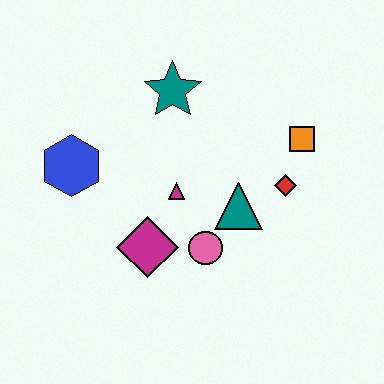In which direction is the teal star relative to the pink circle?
The teal star is above the pink circle.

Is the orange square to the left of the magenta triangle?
No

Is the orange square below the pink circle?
No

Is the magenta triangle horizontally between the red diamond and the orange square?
No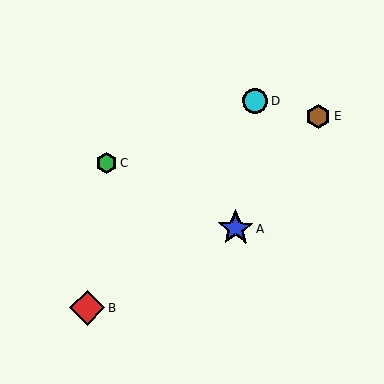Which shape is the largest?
The blue star (labeled A) is the largest.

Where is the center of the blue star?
The center of the blue star is at (235, 228).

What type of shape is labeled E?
Shape E is a brown hexagon.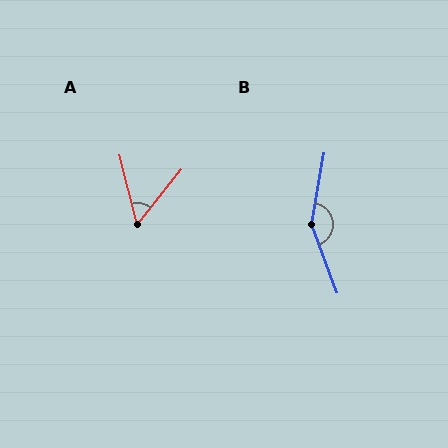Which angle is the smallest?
A, at approximately 53 degrees.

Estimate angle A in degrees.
Approximately 53 degrees.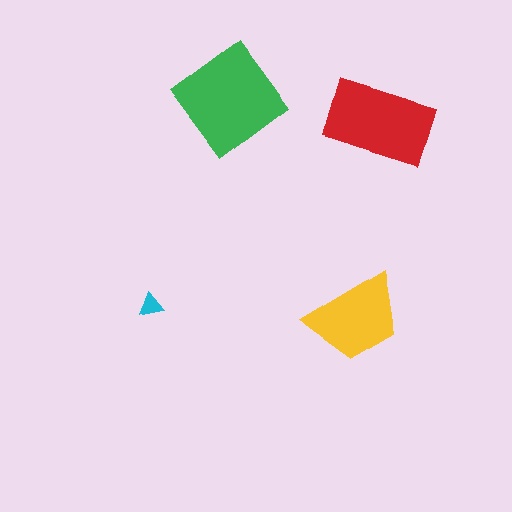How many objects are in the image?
There are 4 objects in the image.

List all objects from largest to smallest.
The green diamond, the red rectangle, the yellow trapezoid, the cyan triangle.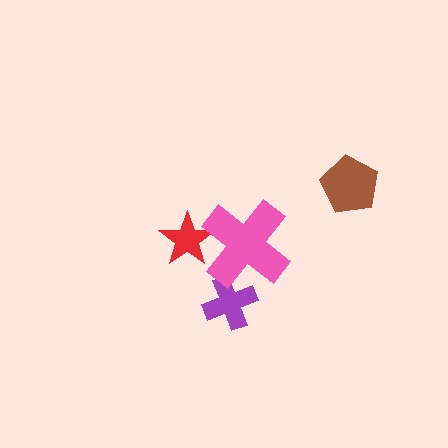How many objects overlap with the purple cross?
1 object overlaps with the purple cross.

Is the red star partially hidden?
Yes, it is partially covered by another shape.